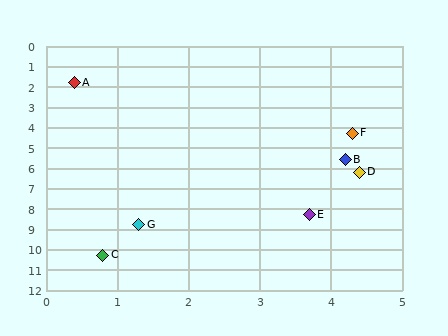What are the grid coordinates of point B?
Point B is at approximately (4.2, 5.6).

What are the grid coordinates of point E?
Point E is at approximately (3.7, 8.3).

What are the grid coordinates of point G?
Point G is at approximately (1.3, 8.8).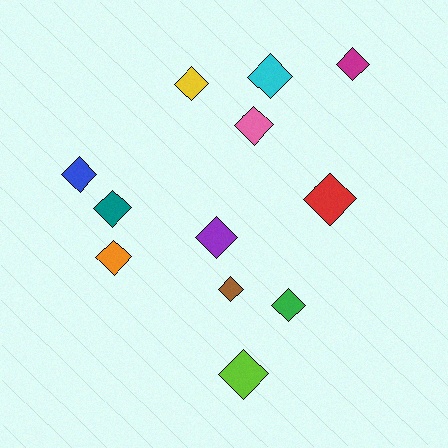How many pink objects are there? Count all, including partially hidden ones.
There is 1 pink object.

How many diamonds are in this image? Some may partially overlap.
There are 12 diamonds.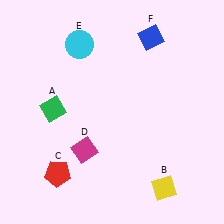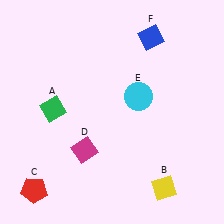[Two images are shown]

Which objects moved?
The objects that moved are: the red pentagon (C), the cyan circle (E).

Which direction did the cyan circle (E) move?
The cyan circle (E) moved right.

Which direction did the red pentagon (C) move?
The red pentagon (C) moved left.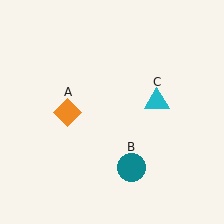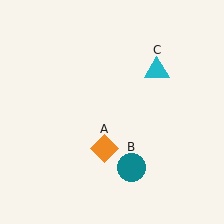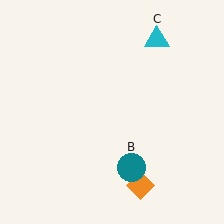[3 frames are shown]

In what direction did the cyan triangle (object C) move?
The cyan triangle (object C) moved up.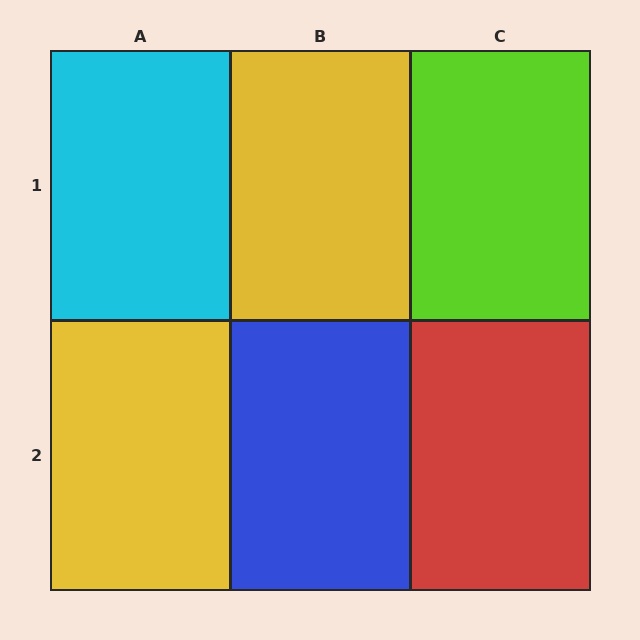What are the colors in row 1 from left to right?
Cyan, yellow, lime.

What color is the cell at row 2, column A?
Yellow.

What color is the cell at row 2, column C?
Red.